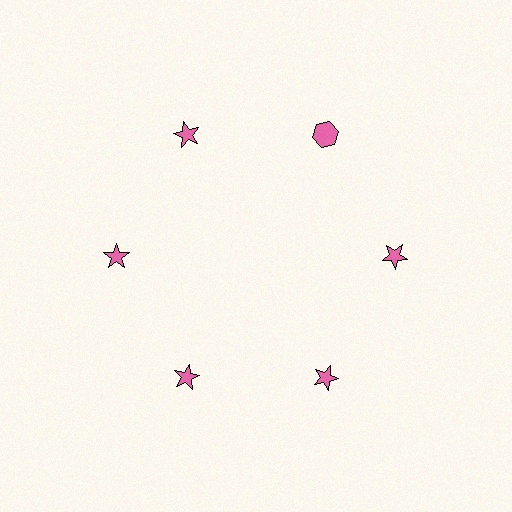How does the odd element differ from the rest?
It has a different shape: hexagon instead of star.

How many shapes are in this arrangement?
There are 6 shapes arranged in a ring pattern.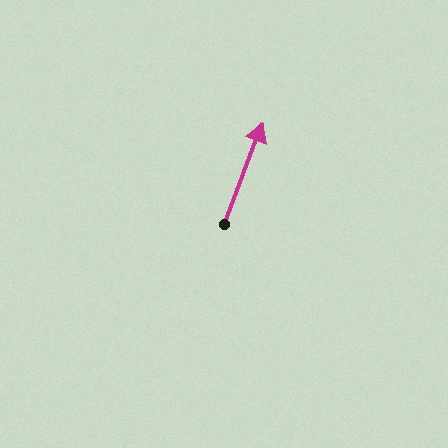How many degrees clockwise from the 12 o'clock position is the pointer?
Approximately 21 degrees.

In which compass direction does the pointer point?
North.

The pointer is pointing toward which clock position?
Roughly 1 o'clock.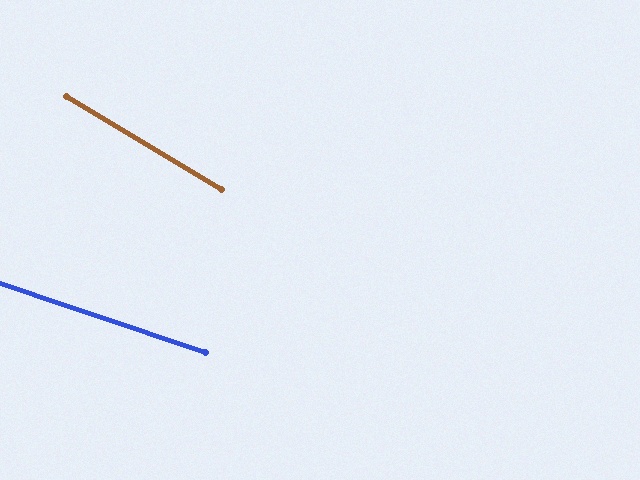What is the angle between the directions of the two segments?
Approximately 12 degrees.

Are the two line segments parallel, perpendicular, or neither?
Neither parallel nor perpendicular — they differ by about 12°.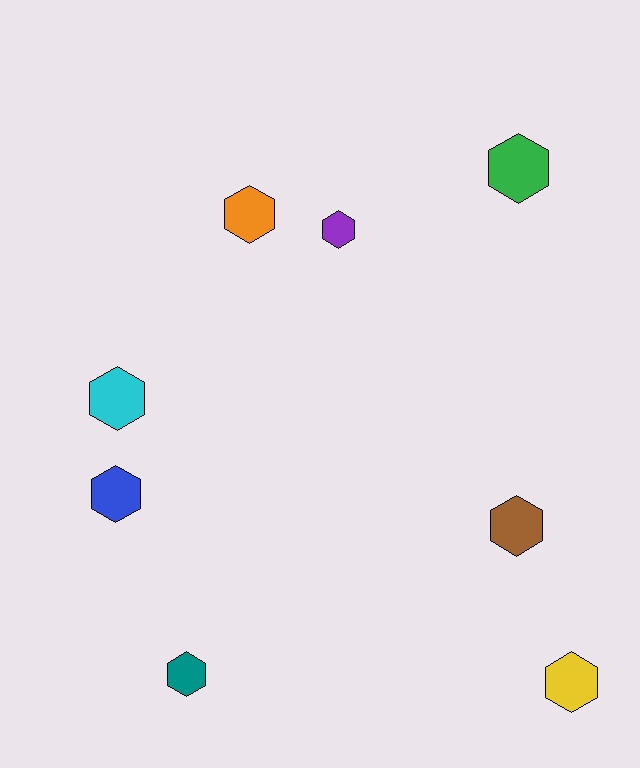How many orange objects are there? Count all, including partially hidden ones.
There is 1 orange object.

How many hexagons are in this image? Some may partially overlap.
There are 8 hexagons.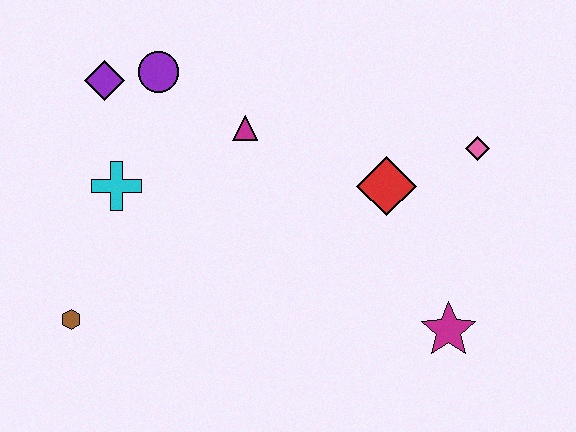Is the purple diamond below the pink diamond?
No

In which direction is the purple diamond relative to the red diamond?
The purple diamond is to the left of the red diamond.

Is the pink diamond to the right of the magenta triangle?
Yes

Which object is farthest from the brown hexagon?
The pink diamond is farthest from the brown hexagon.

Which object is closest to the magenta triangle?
The purple circle is closest to the magenta triangle.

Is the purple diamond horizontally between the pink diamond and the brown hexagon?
Yes